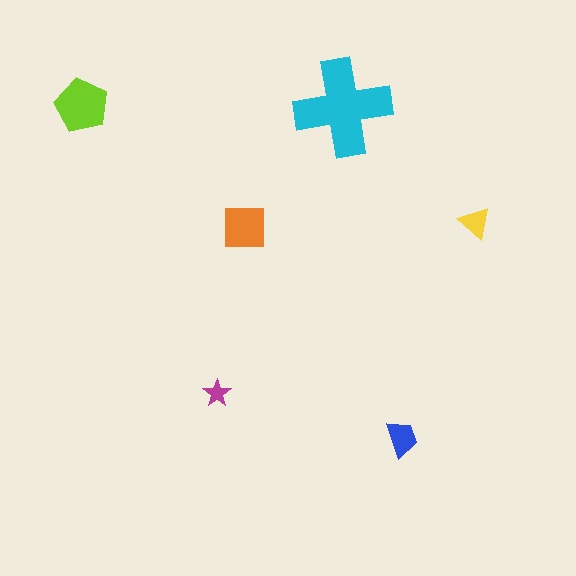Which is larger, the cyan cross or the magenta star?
The cyan cross.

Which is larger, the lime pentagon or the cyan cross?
The cyan cross.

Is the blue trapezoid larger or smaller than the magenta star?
Larger.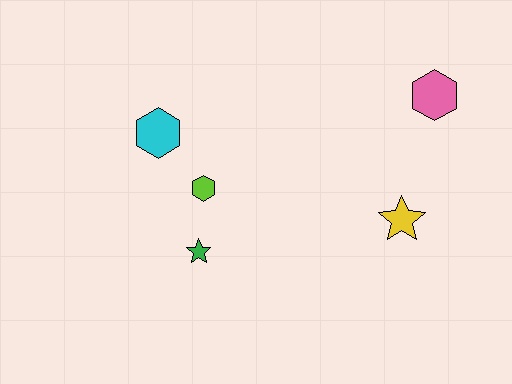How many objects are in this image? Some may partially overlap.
There are 5 objects.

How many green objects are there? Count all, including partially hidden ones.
There is 1 green object.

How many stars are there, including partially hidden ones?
There are 2 stars.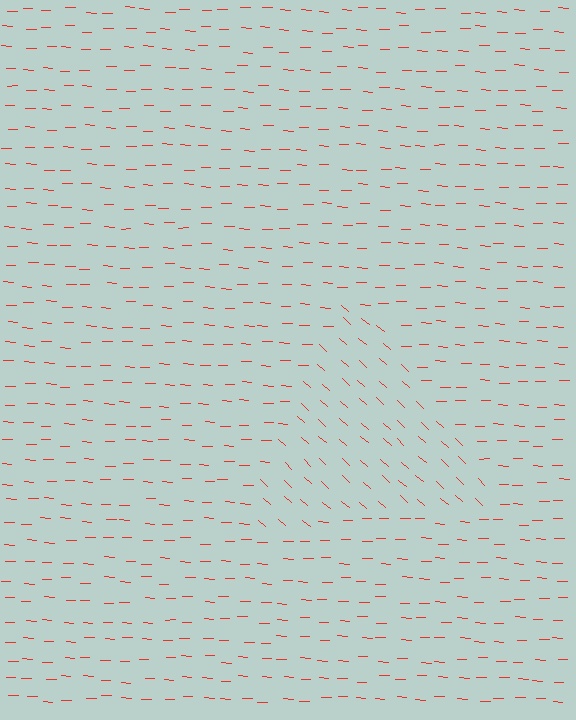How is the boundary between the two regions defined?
The boundary is defined purely by a change in line orientation (approximately 40 degrees difference). All lines are the same color and thickness.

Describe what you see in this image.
The image is filled with small red line segments. A triangle region in the image has lines oriented differently from the surrounding lines, creating a visible texture boundary.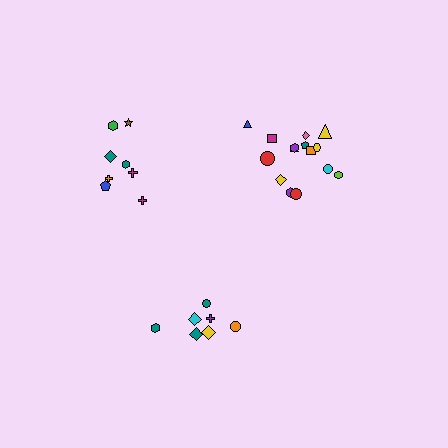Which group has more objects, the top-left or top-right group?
The top-right group.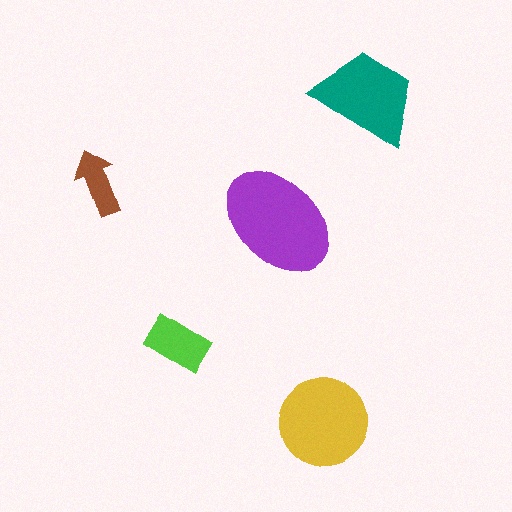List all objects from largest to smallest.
The purple ellipse, the yellow circle, the teal trapezoid, the lime rectangle, the brown arrow.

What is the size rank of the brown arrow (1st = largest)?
5th.